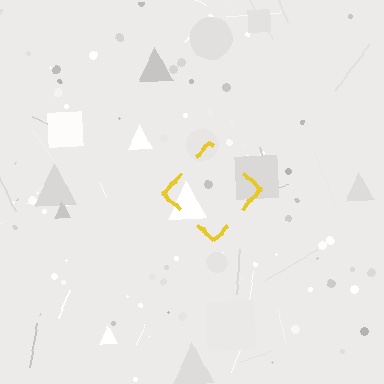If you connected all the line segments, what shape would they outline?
They would outline a diamond.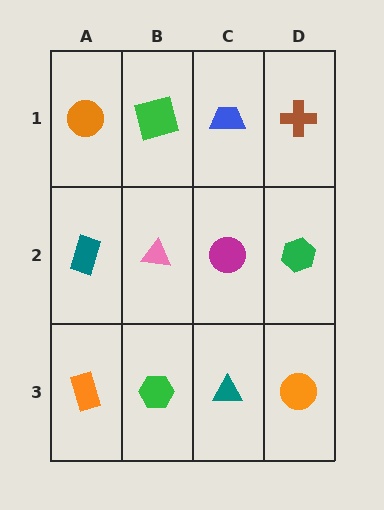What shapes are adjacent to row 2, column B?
A green square (row 1, column B), a green hexagon (row 3, column B), a teal rectangle (row 2, column A), a magenta circle (row 2, column C).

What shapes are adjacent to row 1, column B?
A pink triangle (row 2, column B), an orange circle (row 1, column A), a blue trapezoid (row 1, column C).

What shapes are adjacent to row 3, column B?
A pink triangle (row 2, column B), an orange rectangle (row 3, column A), a teal triangle (row 3, column C).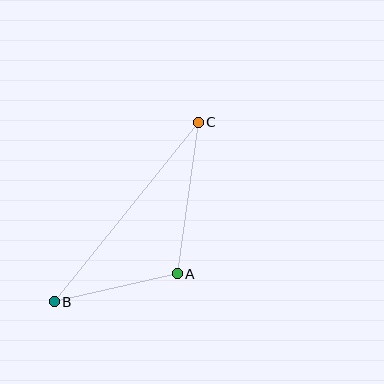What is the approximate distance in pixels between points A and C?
The distance between A and C is approximately 153 pixels.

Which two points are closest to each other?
Points A and B are closest to each other.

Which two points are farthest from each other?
Points B and C are farthest from each other.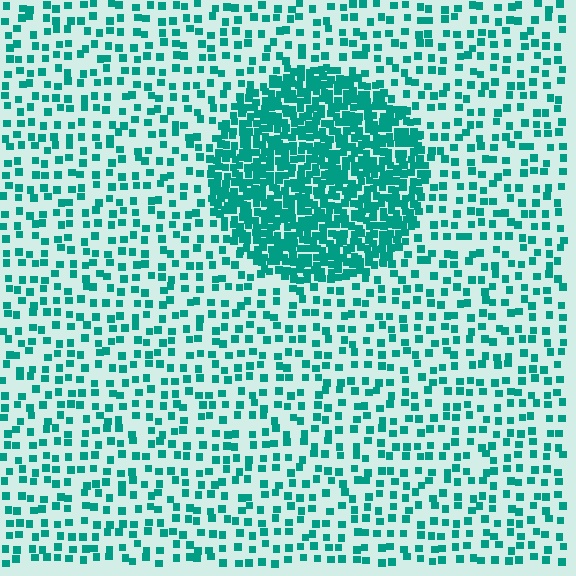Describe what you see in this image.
The image contains small teal elements arranged at two different densities. A circle-shaped region is visible where the elements are more densely packed than the surrounding area.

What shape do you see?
I see a circle.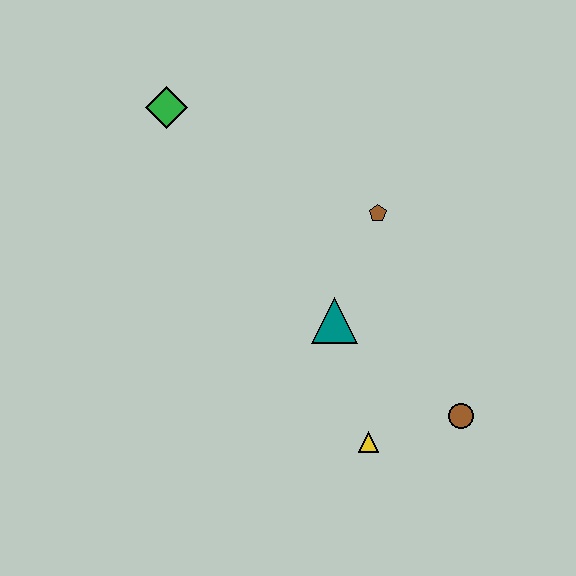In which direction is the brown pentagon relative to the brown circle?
The brown pentagon is above the brown circle.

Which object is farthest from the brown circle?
The green diamond is farthest from the brown circle.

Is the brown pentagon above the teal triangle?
Yes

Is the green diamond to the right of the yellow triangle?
No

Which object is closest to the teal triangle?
The brown pentagon is closest to the teal triangle.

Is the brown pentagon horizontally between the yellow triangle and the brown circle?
Yes